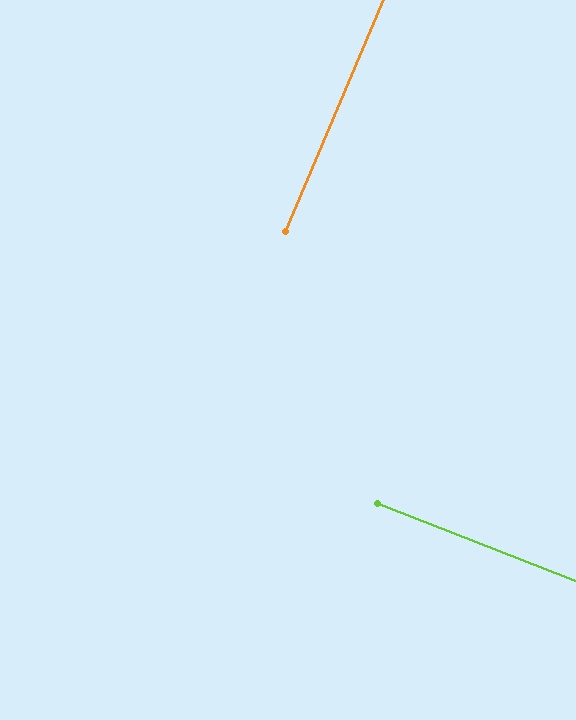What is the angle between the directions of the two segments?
Approximately 88 degrees.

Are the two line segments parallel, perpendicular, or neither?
Perpendicular — they meet at approximately 88°.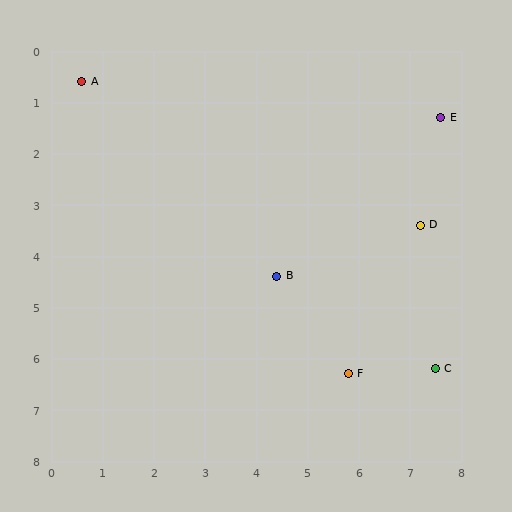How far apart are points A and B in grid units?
Points A and B are about 5.4 grid units apart.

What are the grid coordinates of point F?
Point F is at approximately (5.8, 6.3).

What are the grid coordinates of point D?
Point D is at approximately (7.2, 3.4).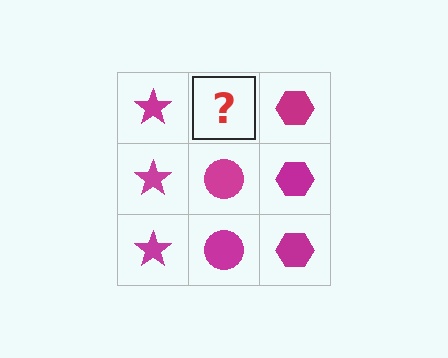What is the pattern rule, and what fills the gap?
The rule is that each column has a consistent shape. The gap should be filled with a magenta circle.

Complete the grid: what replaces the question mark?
The question mark should be replaced with a magenta circle.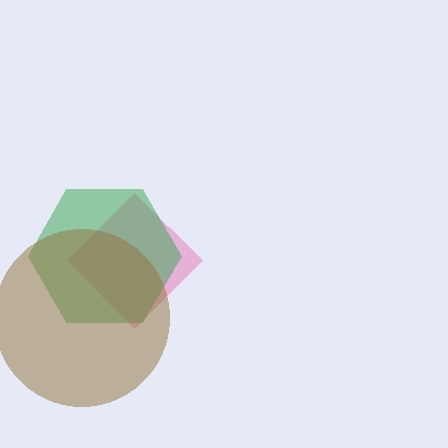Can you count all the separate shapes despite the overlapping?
Yes, there are 3 separate shapes.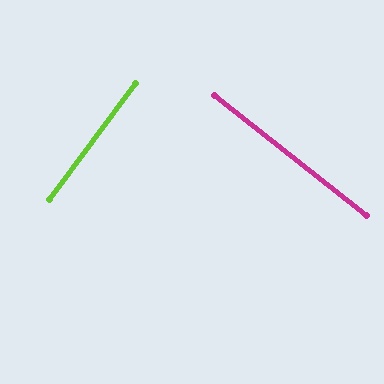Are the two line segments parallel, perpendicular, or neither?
Perpendicular — they meet at approximately 89°.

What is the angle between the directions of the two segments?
Approximately 89 degrees.